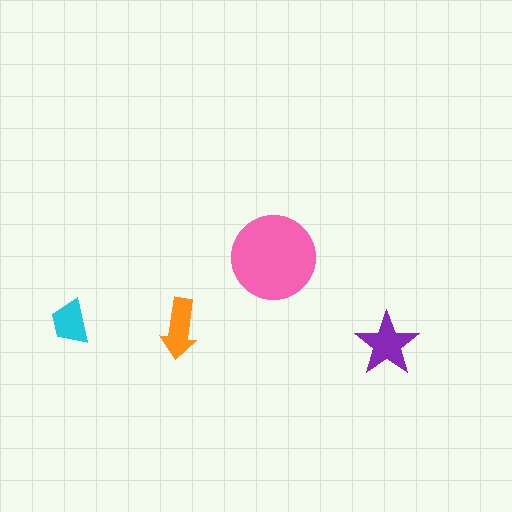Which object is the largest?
The pink circle.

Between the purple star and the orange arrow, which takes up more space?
The purple star.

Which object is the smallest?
The cyan trapezoid.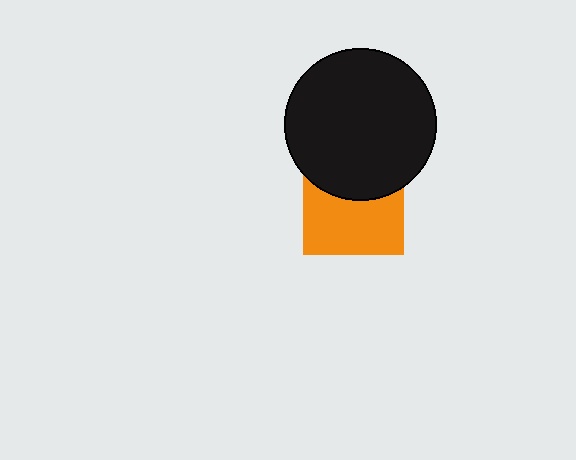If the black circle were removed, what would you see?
You would see the complete orange square.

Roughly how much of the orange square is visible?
About half of it is visible (roughly 60%).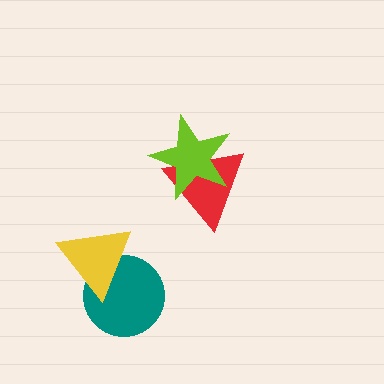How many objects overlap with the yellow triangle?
1 object overlaps with the yellow triangle.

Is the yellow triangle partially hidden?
No, no other shape covers it.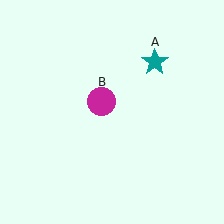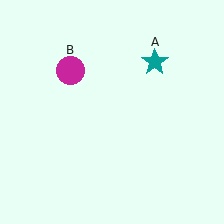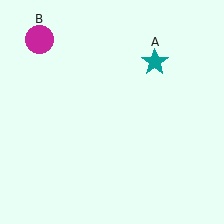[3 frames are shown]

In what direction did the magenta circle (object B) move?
The magenta circle (object B) moved up and to the left.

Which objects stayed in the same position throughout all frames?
Teal star (object A) remained stationary.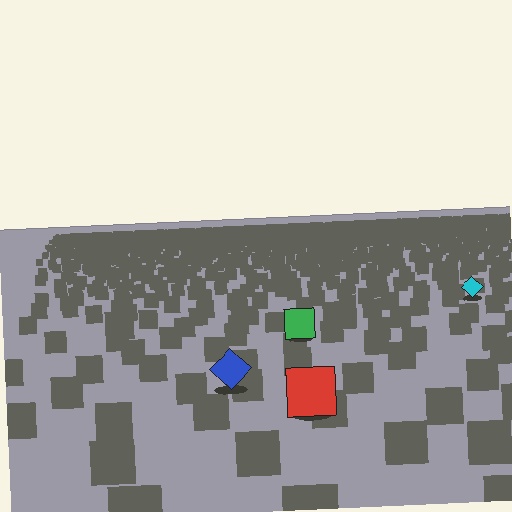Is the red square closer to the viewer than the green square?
Yes. The red square is closer — you can tell from the texture gradient: the ground texture is coarser near it.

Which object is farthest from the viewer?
The cyan diamond is farthest from the viewer. It appears smaller and the ground texture around it is denser.